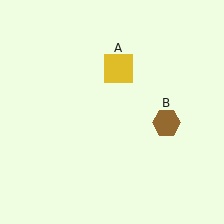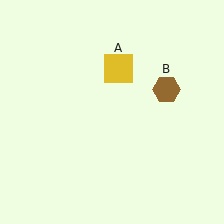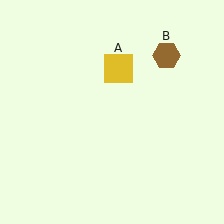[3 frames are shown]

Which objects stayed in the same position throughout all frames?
Yellow square (object A) remained stationary.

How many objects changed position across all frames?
1 object changed position: brown hexagon (object B).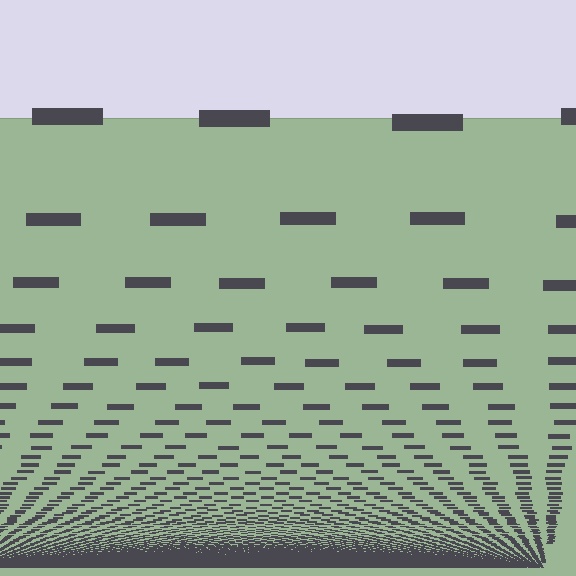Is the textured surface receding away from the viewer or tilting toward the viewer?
The surface appears to tilt toward the viewer. Texture elements get larger and sparser toward the top.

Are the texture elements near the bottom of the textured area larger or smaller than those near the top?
Smaller. The gradient is inverted — elements near the bottom are smaller and denser.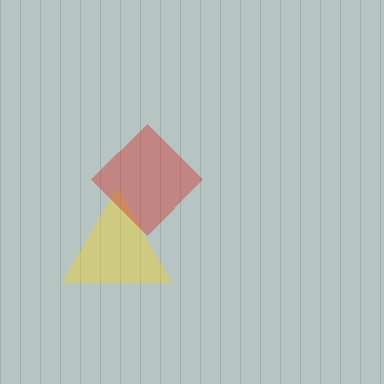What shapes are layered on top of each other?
The layered shapes are: a yellow triangle, a red diamond.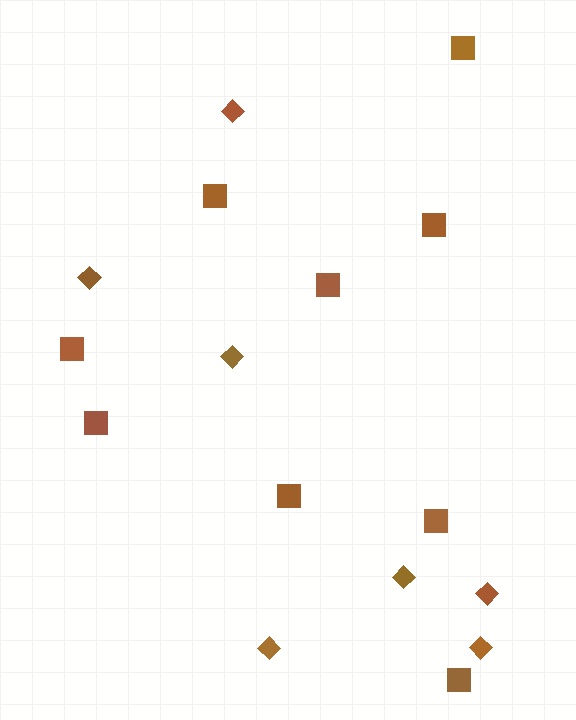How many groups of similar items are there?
There are 2 groups: one group of squares (9) and one group of diamonds (7).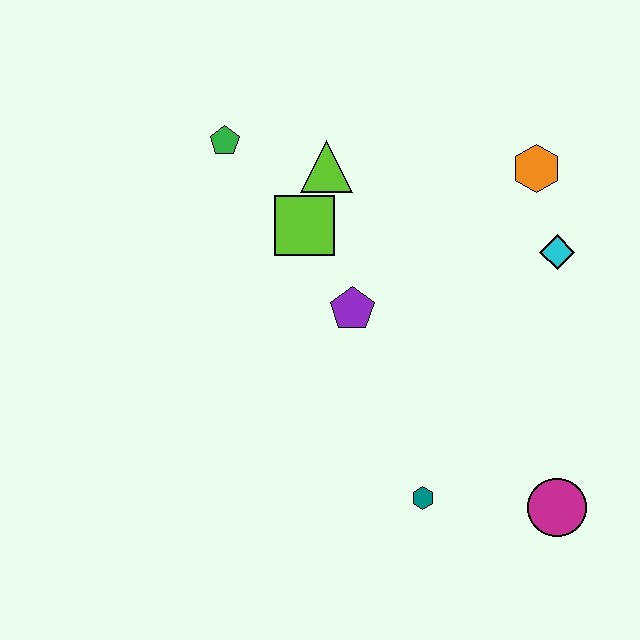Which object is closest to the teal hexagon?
The magenta circle is closest to the teal hexagon.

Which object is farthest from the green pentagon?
The magenta circle is farthest from the green pentagon.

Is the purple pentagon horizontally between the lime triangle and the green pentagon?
No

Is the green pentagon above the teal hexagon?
Yes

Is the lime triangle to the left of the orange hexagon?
Yes